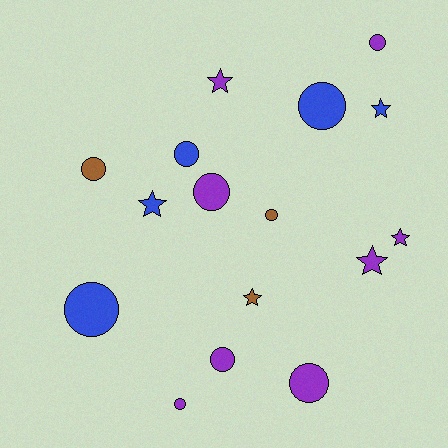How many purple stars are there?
There are 3 purple stars.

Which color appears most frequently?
Purple, with 8 objects.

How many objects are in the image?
There are 16 objects.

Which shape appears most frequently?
Circle, with 10 objects.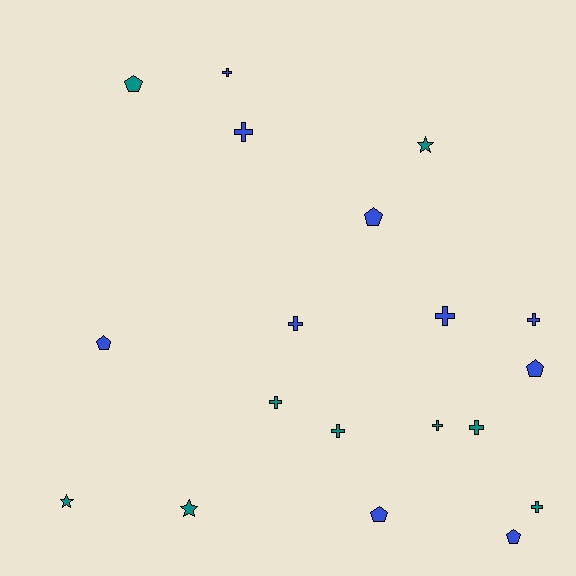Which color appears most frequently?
Blue, with 10 objects.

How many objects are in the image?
There are 19 objects.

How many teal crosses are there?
There are 5 teal crosses.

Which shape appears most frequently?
Cross, with 10 objects.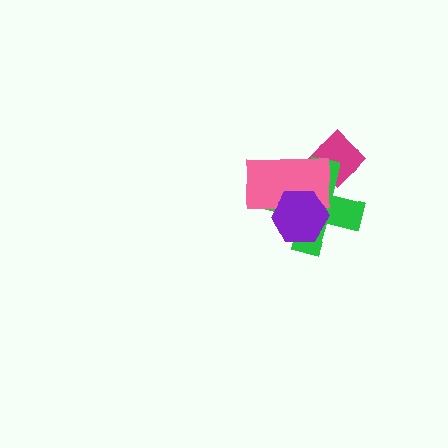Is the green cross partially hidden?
Yes, it is partially covered by another shape.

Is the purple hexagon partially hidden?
No, no other shape covers it.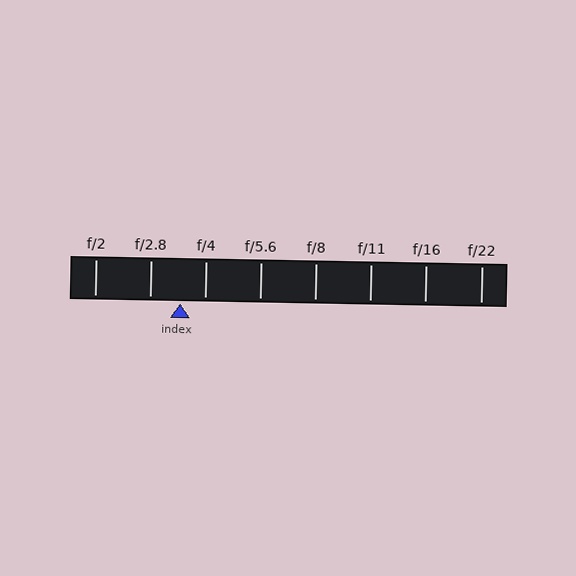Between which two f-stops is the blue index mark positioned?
The index mark is between f/2.8 and f/4.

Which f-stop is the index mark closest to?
The index mark is closest to f/4.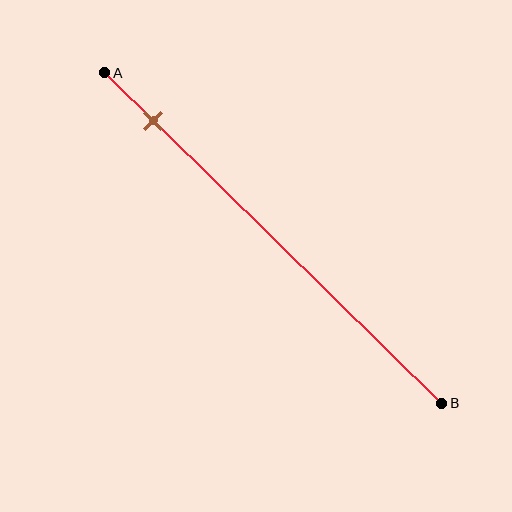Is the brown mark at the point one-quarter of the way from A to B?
No, the mark is at about 15% from A, not at the 25% one-quarter point.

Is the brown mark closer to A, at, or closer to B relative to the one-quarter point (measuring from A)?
The brown mark is closer to point A than the one-quarter point of segment AB.